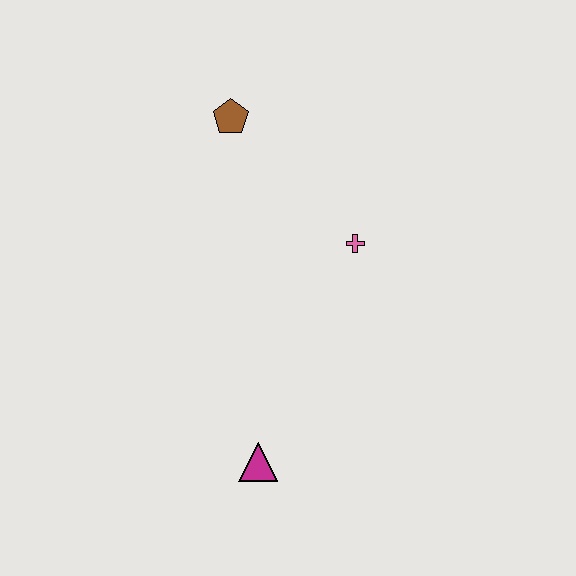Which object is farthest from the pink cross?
The magenta triangle is farthest from the pink cross.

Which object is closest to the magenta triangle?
The pink cross is closest to the magenta triangle.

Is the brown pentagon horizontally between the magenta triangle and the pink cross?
No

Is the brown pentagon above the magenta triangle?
Yes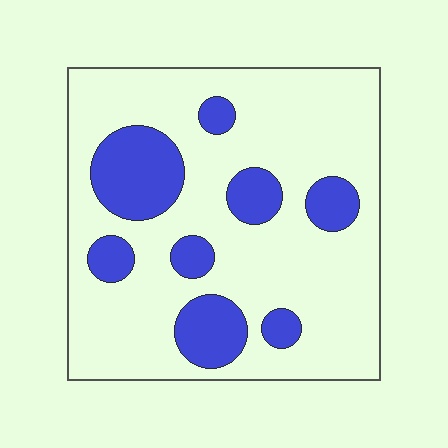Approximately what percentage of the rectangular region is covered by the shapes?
Approximately 25%.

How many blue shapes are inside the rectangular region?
8.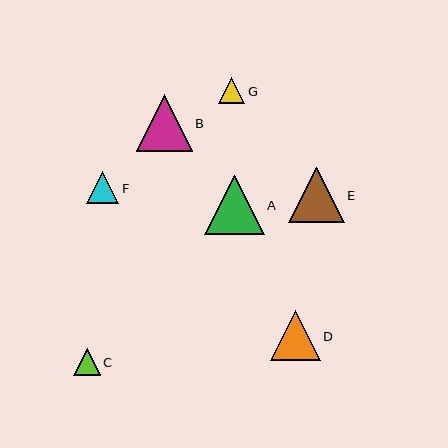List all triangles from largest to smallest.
From largest to smallest: A, B, E, D, F, C, G.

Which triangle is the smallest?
Triangle G is the smallest with a size of approximately 26 pixels.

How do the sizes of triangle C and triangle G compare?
Triangle C and triangle G are approximately the same size.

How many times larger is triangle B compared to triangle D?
Triangle B is approximately 1.1 times the size of triangle D.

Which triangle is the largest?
Triangle A is the largest with a size of approximately 59 pixels.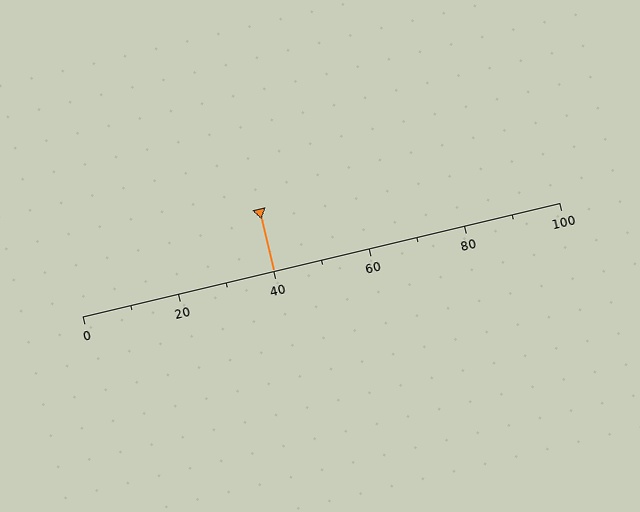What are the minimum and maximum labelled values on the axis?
The axis runs from 0 to 100.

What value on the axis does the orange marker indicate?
The marker indicates approximately 40.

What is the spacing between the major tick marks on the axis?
The major ticks are spaced 20 apart.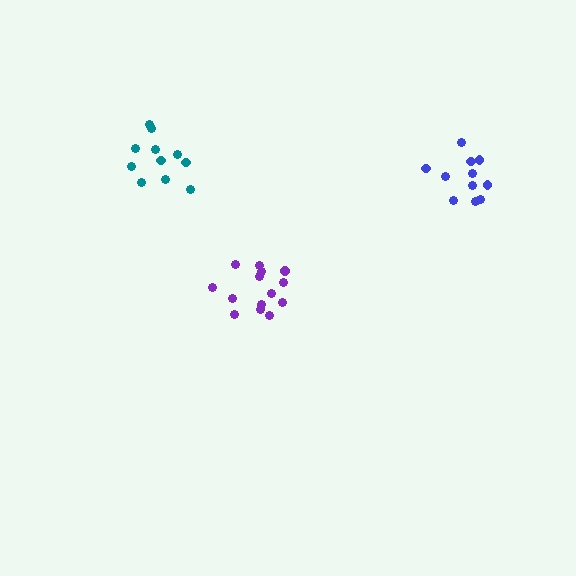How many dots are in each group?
Group 1: 11 dots, Group 2: 11 dots, Group 3: 14 dots (36 total).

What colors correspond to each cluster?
The clusters are colored: blue, teal, purple.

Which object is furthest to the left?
The teal cluster is leftmost.